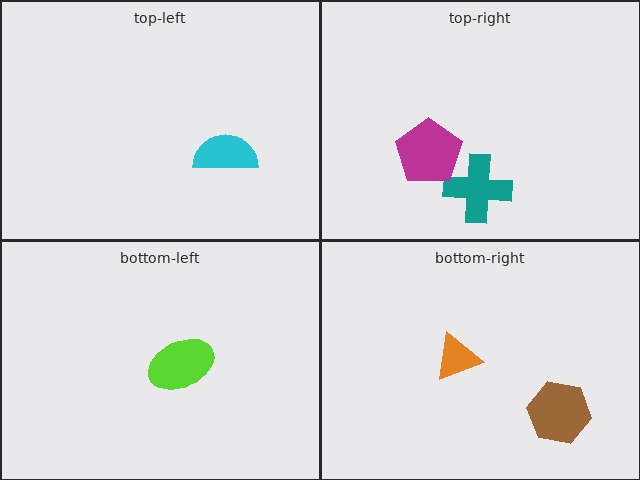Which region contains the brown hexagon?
The bottom-right region.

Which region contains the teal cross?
The top-right region.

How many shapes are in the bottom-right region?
2.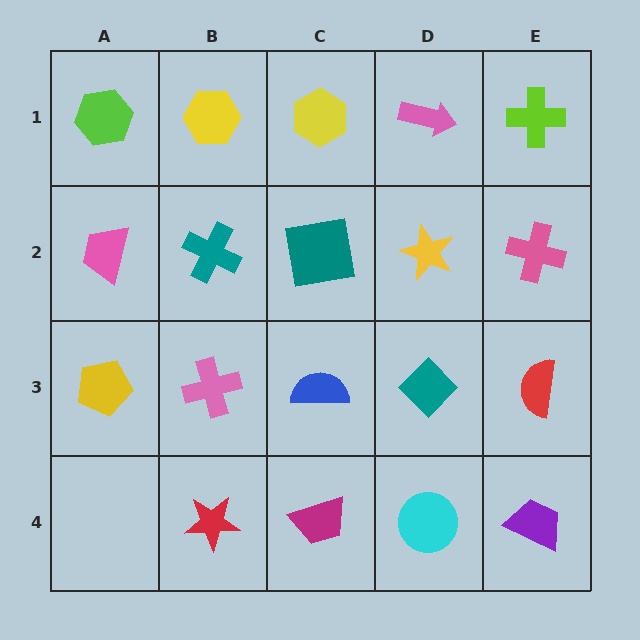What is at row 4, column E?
A purple trapezoid.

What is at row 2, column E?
A pink cross.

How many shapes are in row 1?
5 shapes.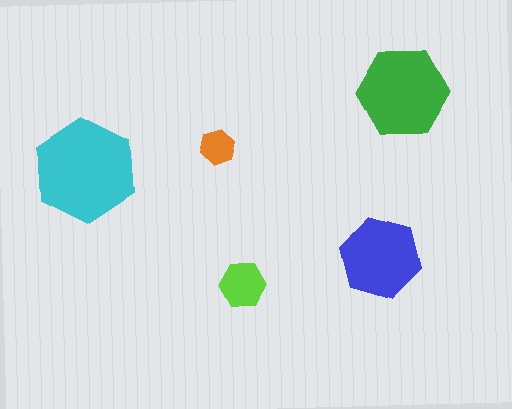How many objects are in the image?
There are 5 objects in the image.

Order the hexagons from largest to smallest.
the cyan one, the green one, the blue one, the lime one, the orange one.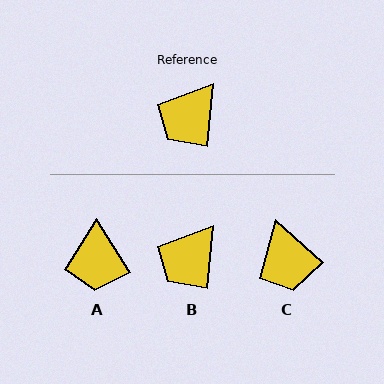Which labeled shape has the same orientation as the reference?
B.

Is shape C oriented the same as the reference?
No, it is off by about 54 degrees.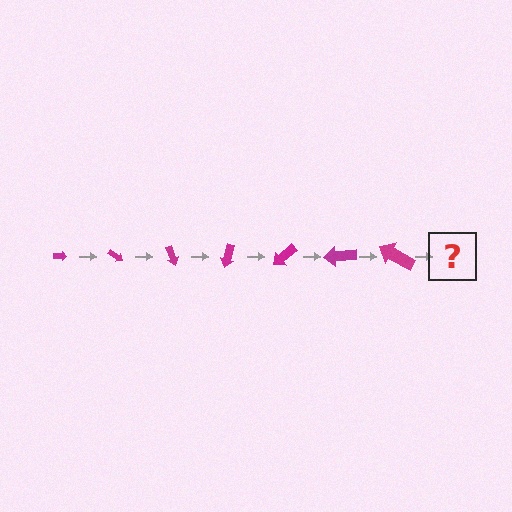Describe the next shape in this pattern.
It should be an arrow, larger than the previous one and rotated 245 degrees from the start.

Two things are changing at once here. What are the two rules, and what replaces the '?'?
The two rules are that the arrow grows larger each step and it rotates 35 degrees each step. The '?' should be an arrow, larger than the previous one and rotated 245 degrees from the start.